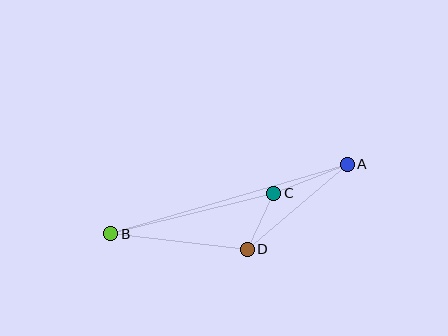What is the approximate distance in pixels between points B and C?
The distance between B and C is approximately 168 pixels.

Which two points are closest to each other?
Points C and D are closest to each other.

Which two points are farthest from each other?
Points A and B are farthest from each other.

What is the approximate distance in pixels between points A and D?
The distance between A and D is approximately 131 pixels.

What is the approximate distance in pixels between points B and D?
The distance between B and D is approximately 137 pixels.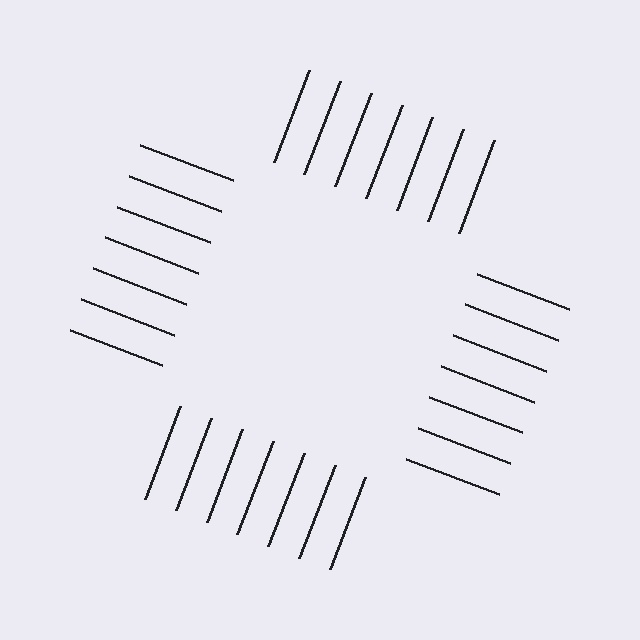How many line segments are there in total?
28 — 7 along each of the 4 edges.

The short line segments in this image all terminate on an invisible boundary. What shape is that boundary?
An illusory square — the line segments terminate on its edges but no continuous stroke is drawn.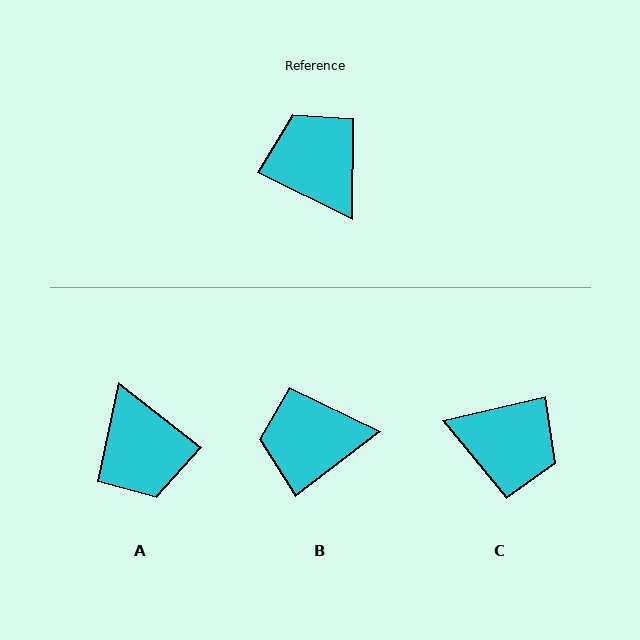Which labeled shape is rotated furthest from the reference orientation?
A, about 169 degrees away.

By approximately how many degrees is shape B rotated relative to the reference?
Approximately 64 degrees counter-clockwise.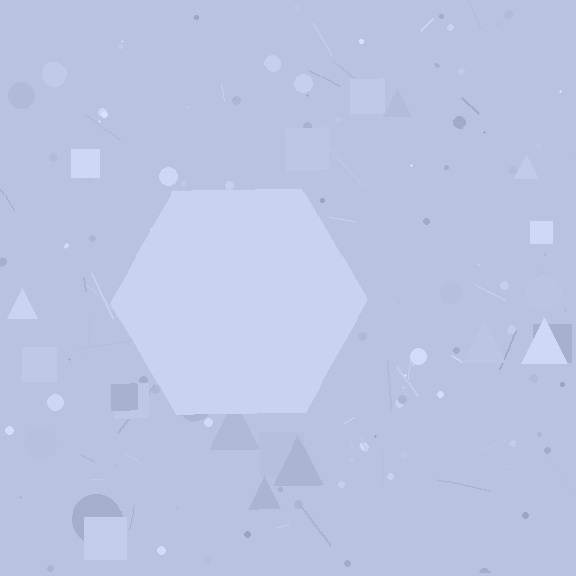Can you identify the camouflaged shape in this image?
The camouflaged shape is a hexagon.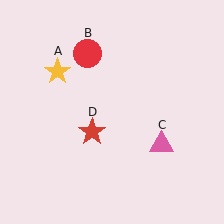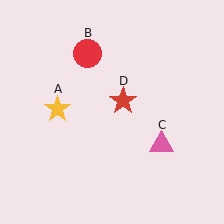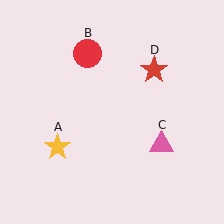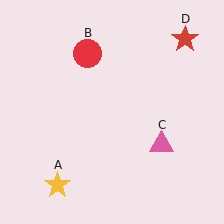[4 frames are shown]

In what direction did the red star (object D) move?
The red star (object D) moved up and to the right.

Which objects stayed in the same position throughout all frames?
Red circle (object B) and pink triangle (object C) remained stationary.